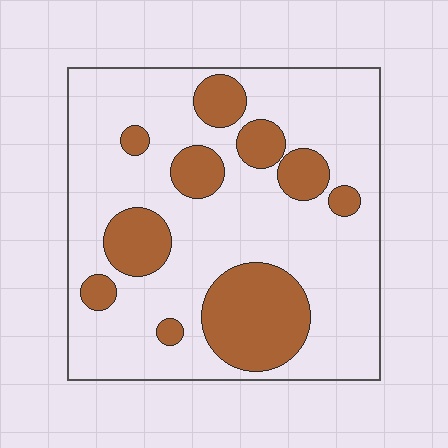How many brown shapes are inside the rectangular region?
10.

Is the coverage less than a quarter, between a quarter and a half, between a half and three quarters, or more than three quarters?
Between a quarter and a half.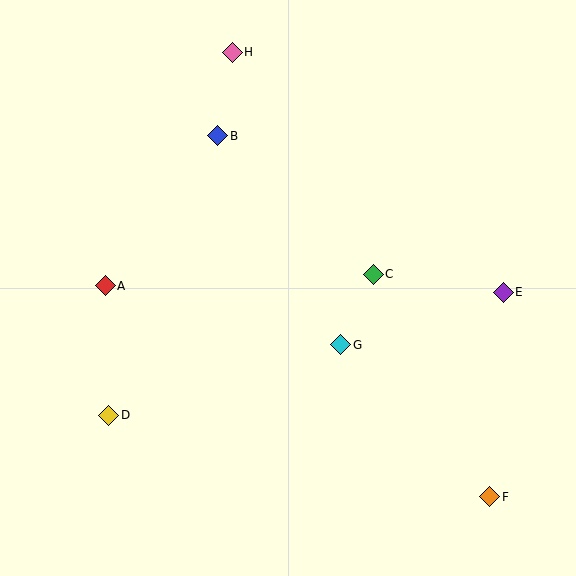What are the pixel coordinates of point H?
Point H is at (232, 52).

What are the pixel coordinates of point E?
Point E is at (503, 292).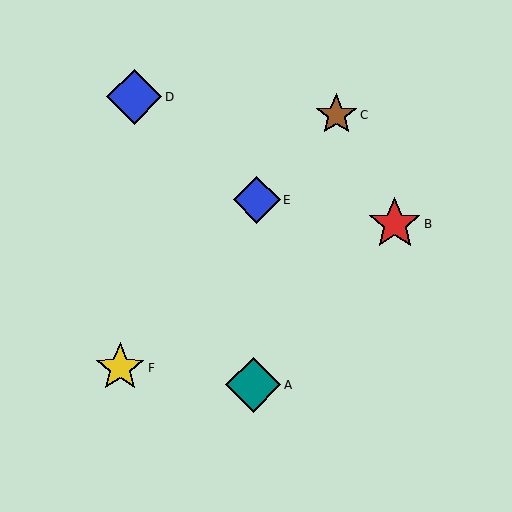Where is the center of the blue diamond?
The center of the blue diamond is at (134, 97).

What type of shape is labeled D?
Shape D is a blue diamond.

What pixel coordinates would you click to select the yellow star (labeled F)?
Click at (120, 368) to select the yellow star F.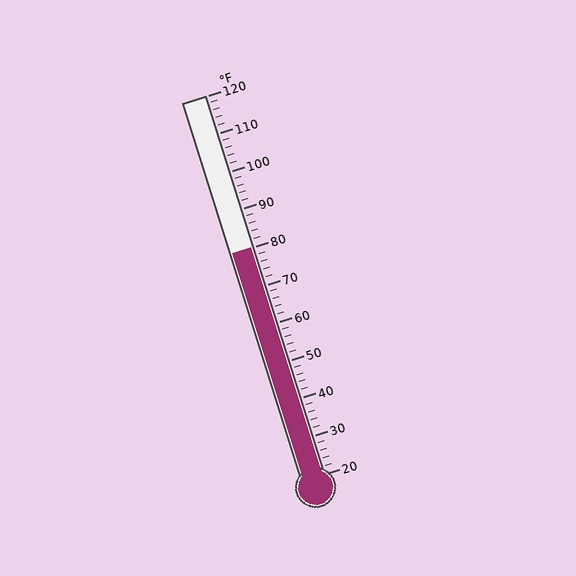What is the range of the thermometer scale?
The thermometer scale ranges from 20°F to 120°F.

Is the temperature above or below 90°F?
The temperature is below 90°F.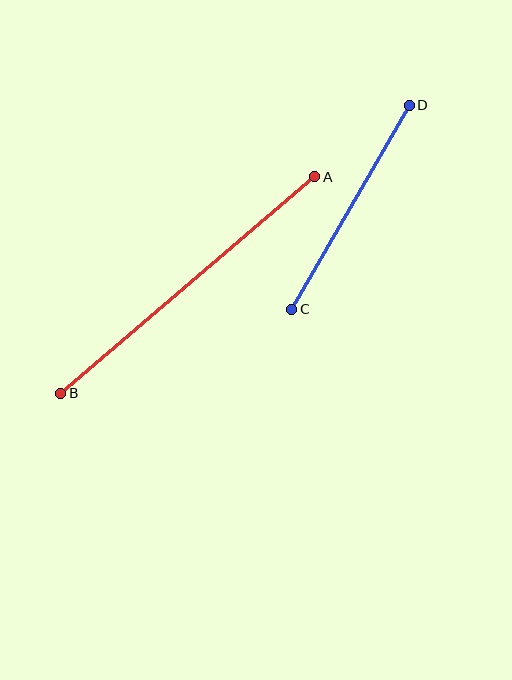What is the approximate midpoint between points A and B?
The midpoint is at approximately (188, 285) pixels.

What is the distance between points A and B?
The distance is approximately 334 pixels.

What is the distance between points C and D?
The distance is approximately 235 pixels.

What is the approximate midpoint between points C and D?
The midpoint is at approximately (350, 207) pixels.